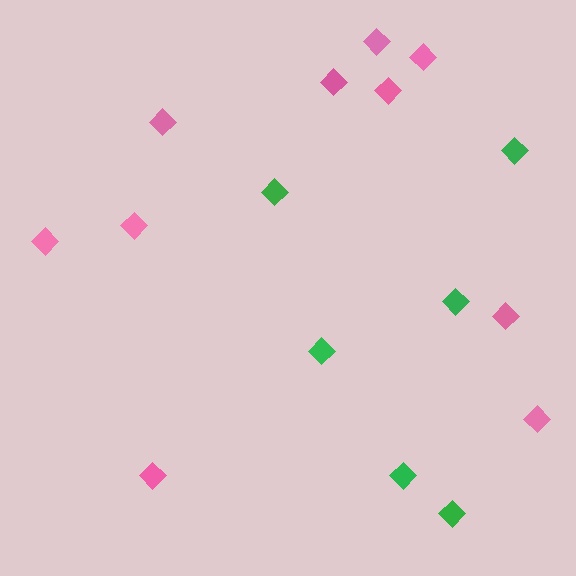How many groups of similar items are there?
There are 2 groups: one group of green diamonds (6) and one group of pink diamonds (10).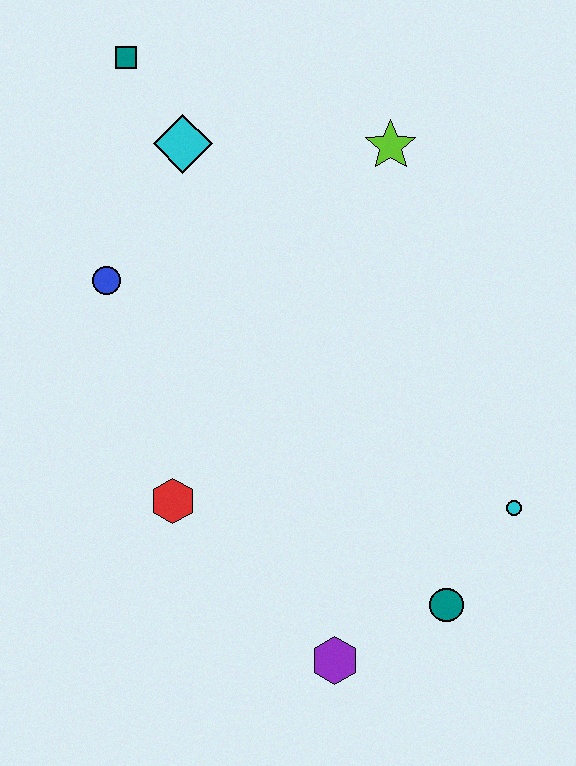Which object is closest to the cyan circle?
The teal circle is closest to the cyan circle.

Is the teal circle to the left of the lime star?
No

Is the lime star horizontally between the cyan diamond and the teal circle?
Yes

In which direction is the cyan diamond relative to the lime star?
The cyan diamond is to the left of the lime star.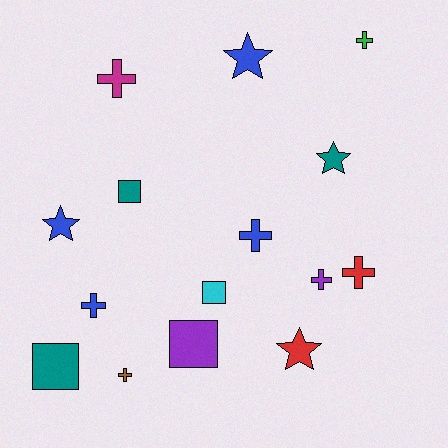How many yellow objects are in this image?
There are no yellow objects.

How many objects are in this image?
There are 15 objects.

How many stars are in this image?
There are 4 stars.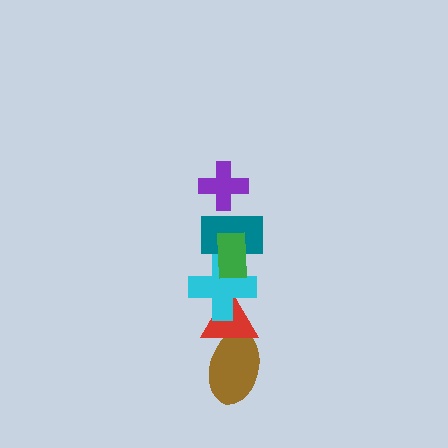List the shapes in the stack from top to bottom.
From top to bottom: the purple cross, the green rectangle, the teal rectangle, the cyan cross, the red triangle, the brown ellipse.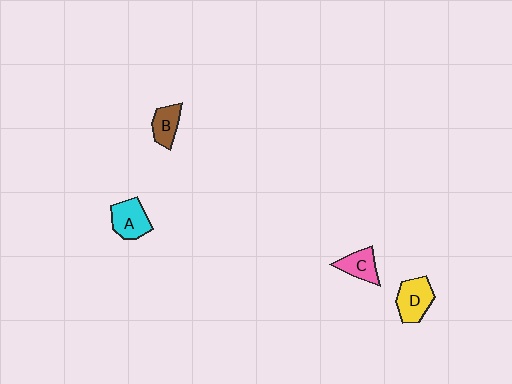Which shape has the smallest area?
Shape B (brown).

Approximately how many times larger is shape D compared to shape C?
Approximately 1.3 times.